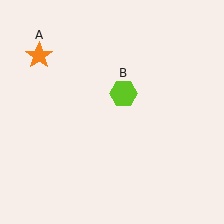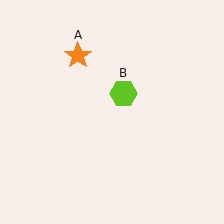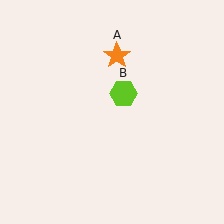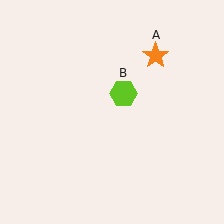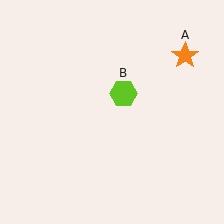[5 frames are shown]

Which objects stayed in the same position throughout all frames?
Lime hexagon (object B) remained stationary.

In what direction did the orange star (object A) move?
The orange star (object A) moved right.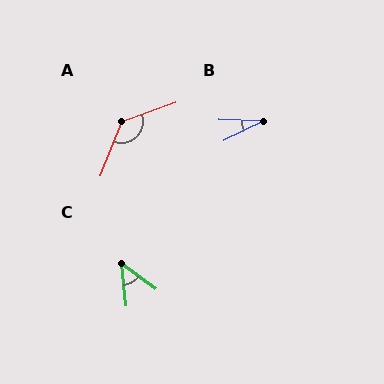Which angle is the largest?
A, at approximately 132 degrees.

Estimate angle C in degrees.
Approximately 47 degrees.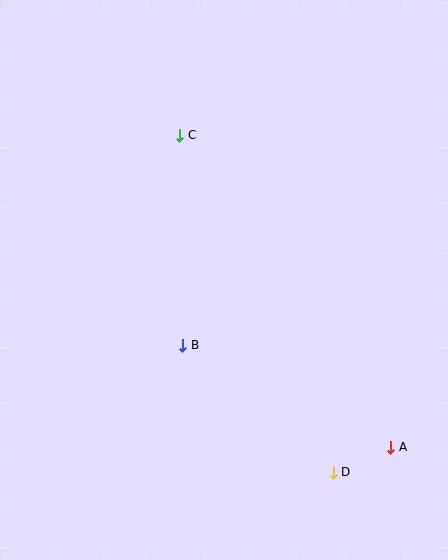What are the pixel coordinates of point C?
Point C is at (180, 135).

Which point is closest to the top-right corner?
Point C is closest to the top-right corner.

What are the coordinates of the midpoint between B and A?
The midpoint between B and A is at (287, 396).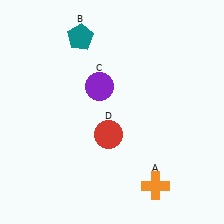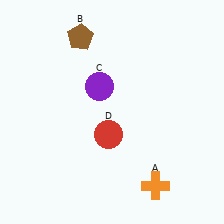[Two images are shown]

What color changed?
The pentagon (B) changed from teal in Image 1 to brown in Image 2.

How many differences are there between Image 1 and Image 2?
There is 1 difference between the two images.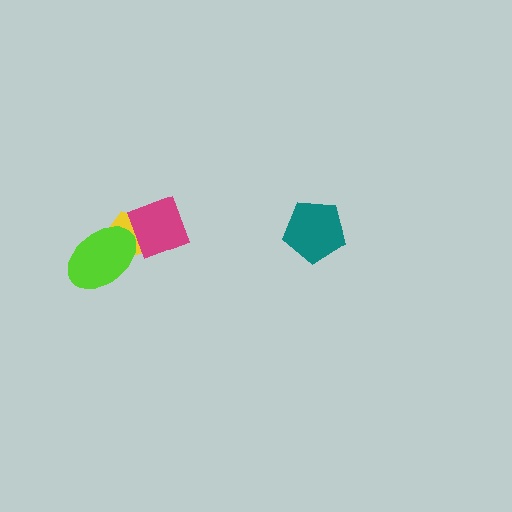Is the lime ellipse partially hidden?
Yes, it is partially covered by another shape.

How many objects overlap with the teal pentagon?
0 objects overlap with the teal pentagon.